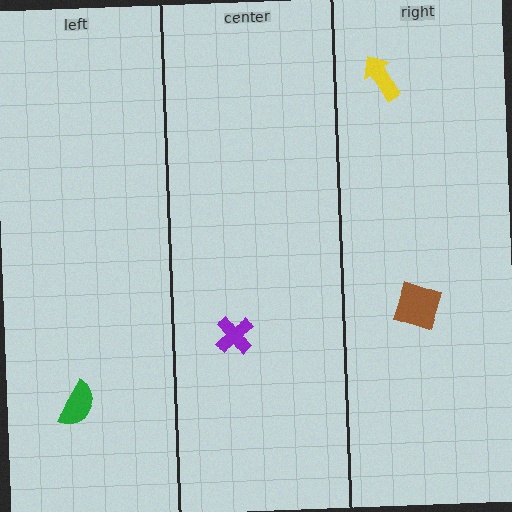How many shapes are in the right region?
2.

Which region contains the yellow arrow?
The right region.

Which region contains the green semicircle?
The left region.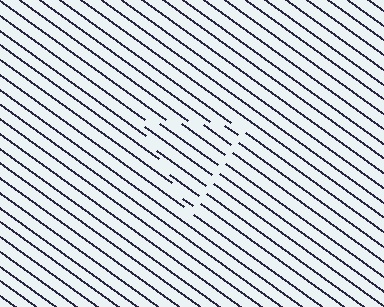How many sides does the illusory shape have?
3 sides — the line-ends trace a triangle.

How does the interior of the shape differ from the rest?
The interior of the shape contains the same grating, shifted by half a period — the contour is defined by the phase discontinuity where line-ends from the inner and outer gratings abut.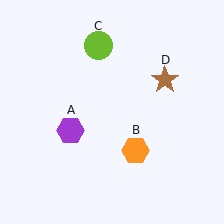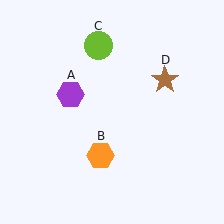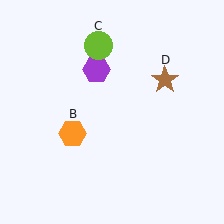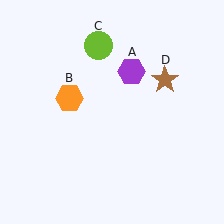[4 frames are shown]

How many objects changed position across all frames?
2 objects changed position: purple hexagon (object A), orange hexagon (object B).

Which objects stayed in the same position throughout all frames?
Lime circle (object C) and brown star (object D) remained stationary.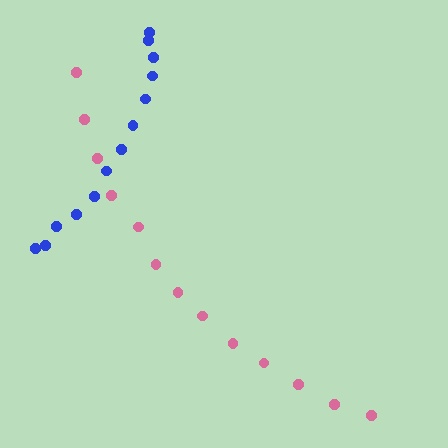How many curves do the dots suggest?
There are 2 distinct paths.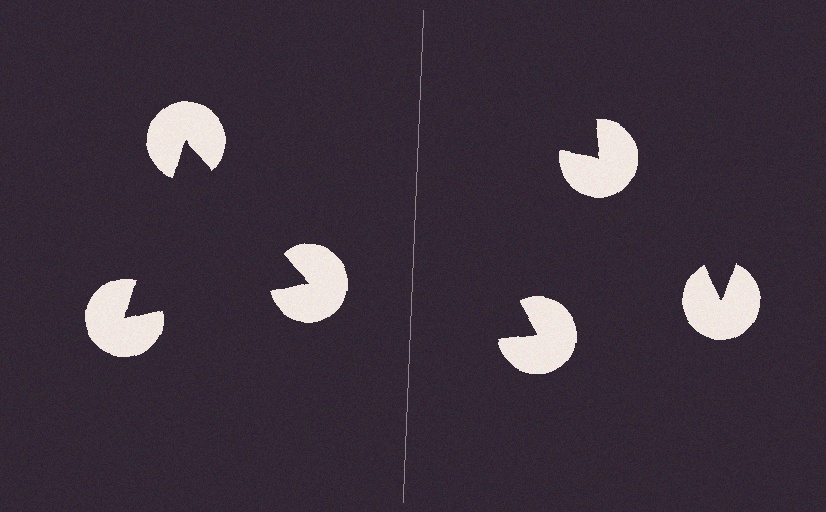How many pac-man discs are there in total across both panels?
6 — 3 on each side.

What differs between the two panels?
The pac-man discs are positioned identically on both sides; only the wedge orientations differ. On the left they align to a triangle; on the right they are misaligned.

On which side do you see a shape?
An illusory triangle appears on the left side. On the right side the wedge cuts are rotated, so no coherent shape forms.